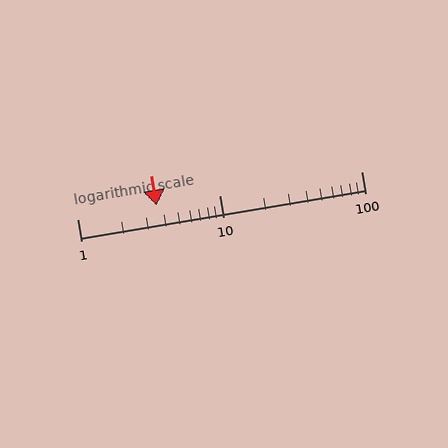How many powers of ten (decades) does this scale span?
The scale spans 2 decades, from 1 to 100.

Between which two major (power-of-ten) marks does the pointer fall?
The pointer is between 1 and 10.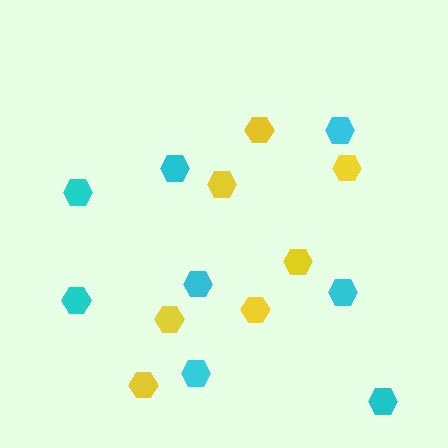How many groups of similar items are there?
There are 2 groups: one group of cyan hexagons (8) and one group of yellow hexagons (7).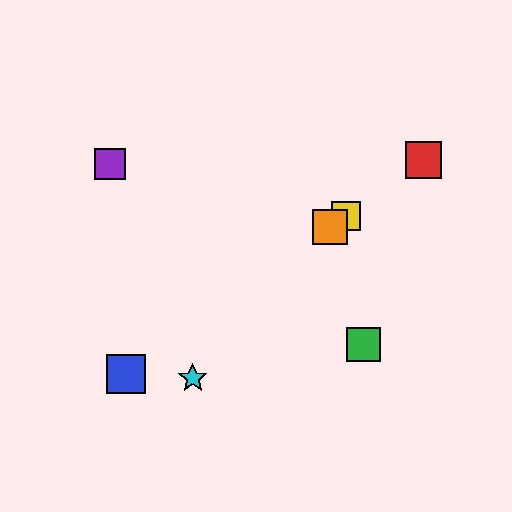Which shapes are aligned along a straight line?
The red square, the blue square, the yellow square, the orange square are aligned along a straight line.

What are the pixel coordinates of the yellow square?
The yellow square is at (346, 216).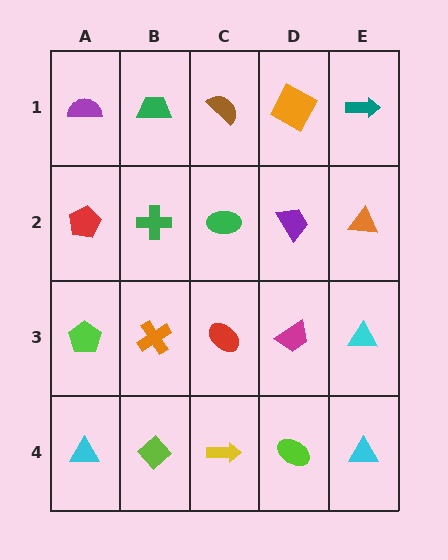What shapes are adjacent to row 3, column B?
A green cross (row 2, column B), a lime diamond (row 4, column B), a lime pentagon (row 3, column A), a red ellipse (row 3, column C).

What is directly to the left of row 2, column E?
A purple trapezoid.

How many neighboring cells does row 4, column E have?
2.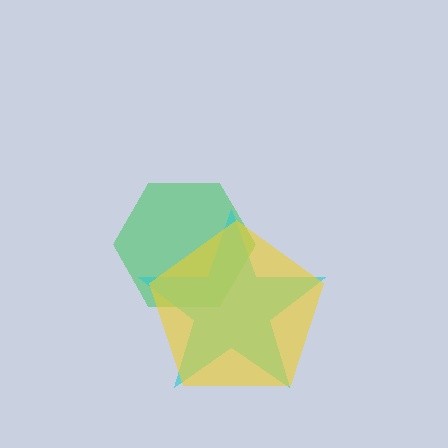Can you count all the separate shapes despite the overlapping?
Yes, there are 3 separate shapes.